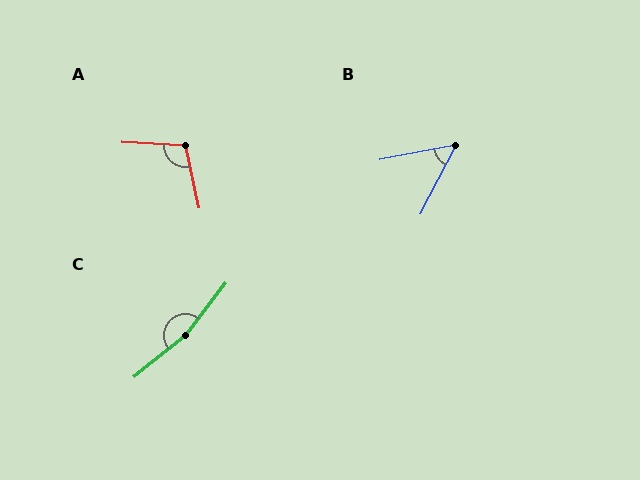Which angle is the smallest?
B, at approximately 52 degrees.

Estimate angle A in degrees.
Approximately 106 degrees.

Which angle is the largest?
C, at approximately 166 degrees.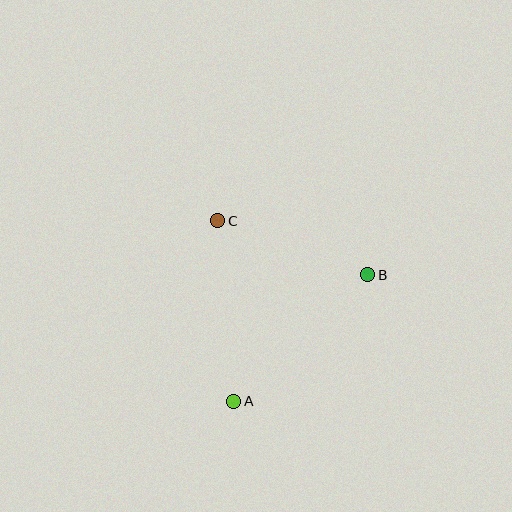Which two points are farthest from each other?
Points A and B are farthest from each other.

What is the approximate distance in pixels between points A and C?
The distance between A and C is approximately 181 pixels.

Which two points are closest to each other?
Points B and C are closest to each other.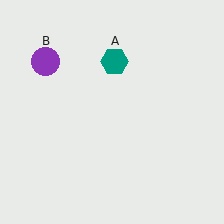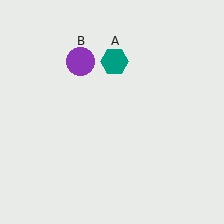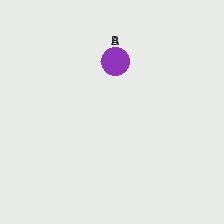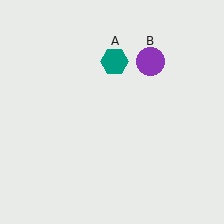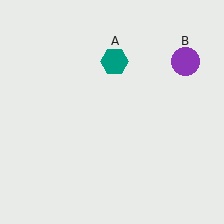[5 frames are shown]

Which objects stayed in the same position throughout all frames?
Teal hexagon (object A) remained stationary.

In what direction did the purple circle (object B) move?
The purple circle (object B) moved right.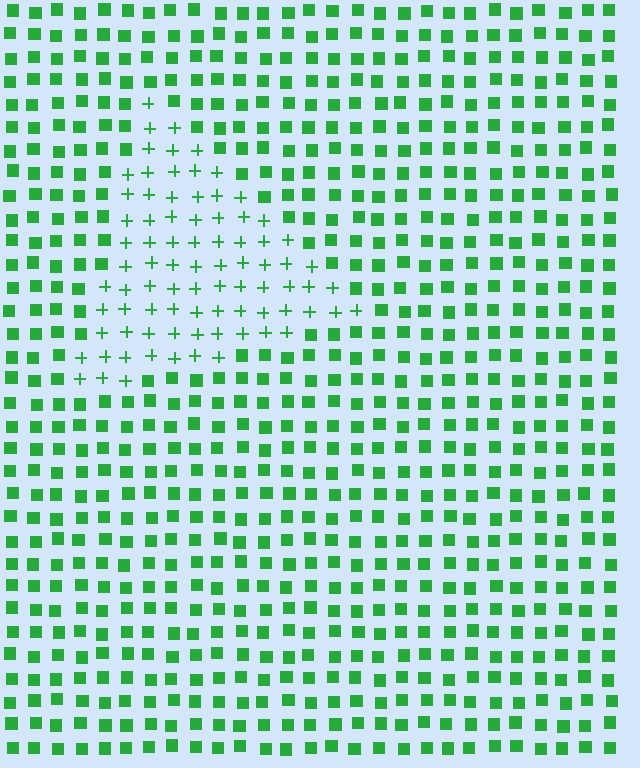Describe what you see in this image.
The image is filled with small green elements arranged in a uniform grid. A triangle-shaped region contains plus signs, while the surrounding area contains squares. The boundary is defined purely by the change in element shape.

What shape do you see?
I see a triangle.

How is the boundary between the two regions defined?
The boundary is defined by a change in element shape: plus signs inside vs. squares outside. All elements share the same color and spacing.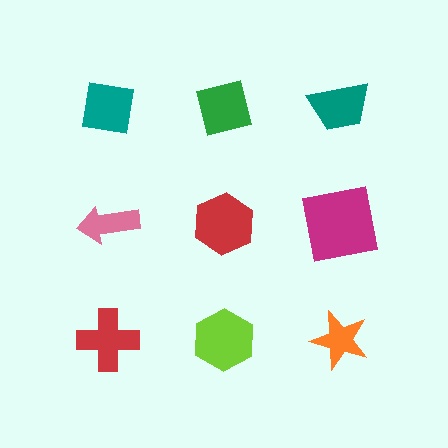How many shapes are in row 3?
3 shapes.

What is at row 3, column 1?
A red cross.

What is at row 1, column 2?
A green square.